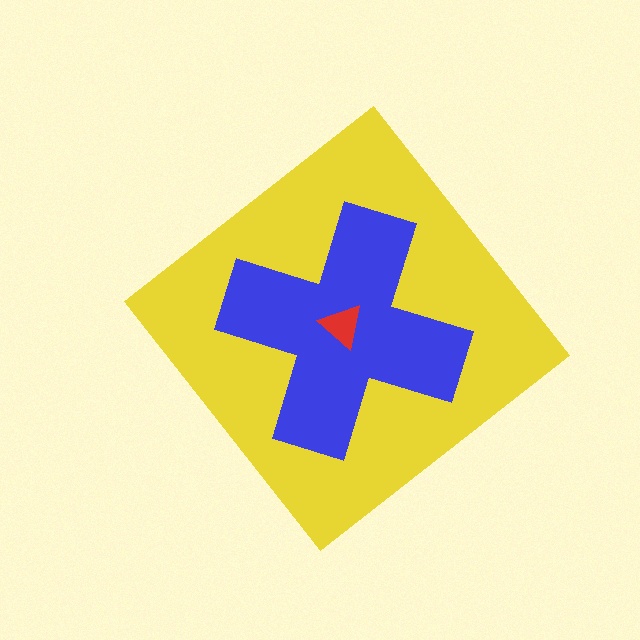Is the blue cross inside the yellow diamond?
Yes.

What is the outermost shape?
The yellow diamond.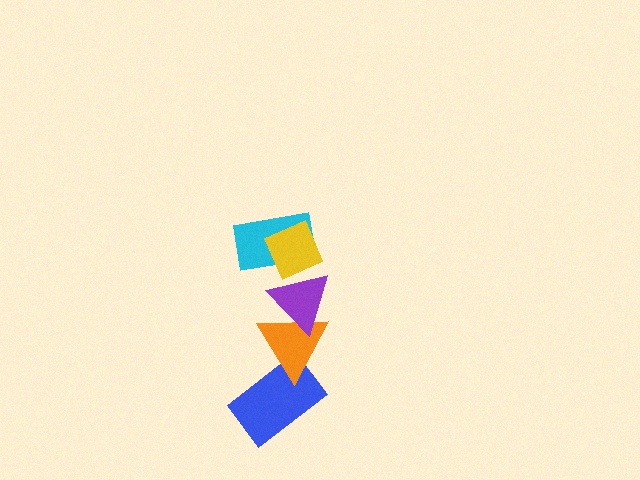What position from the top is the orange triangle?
The orange triangle is 4th from the top.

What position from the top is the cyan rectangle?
The cyan rectangle is 2nd from the top.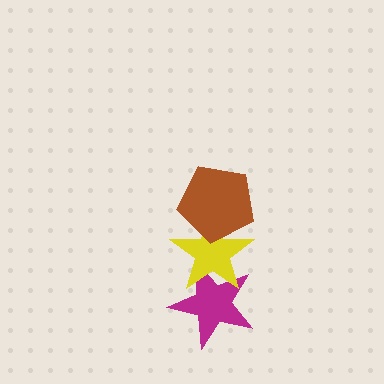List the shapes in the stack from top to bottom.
From top to bottom: the brown pentagon, the yellow star, the magenta star.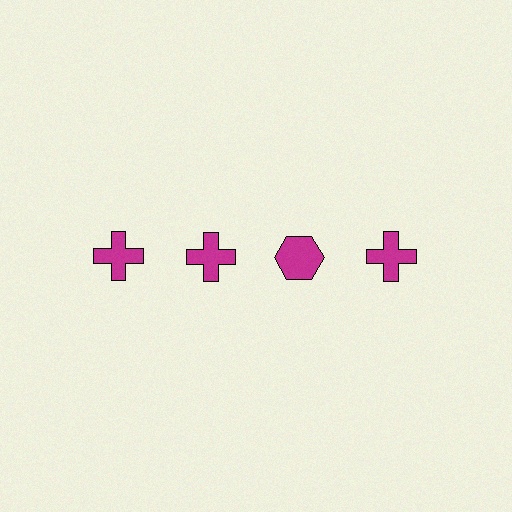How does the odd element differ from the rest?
It has a different shape: hexagon instead of cross.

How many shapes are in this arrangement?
There are 4 shapes arranged in a grid pattern.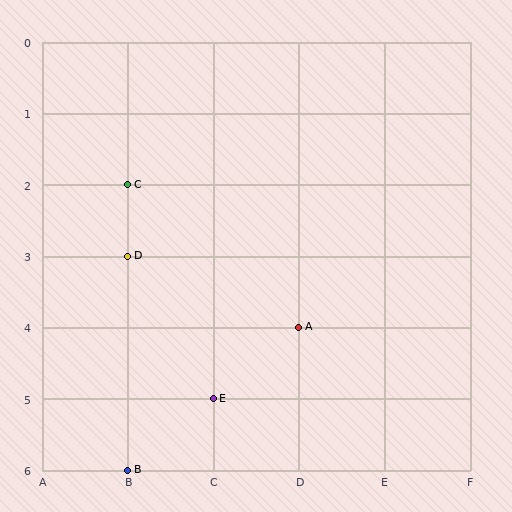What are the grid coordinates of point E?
Point E is at grid coordinates (C, 5).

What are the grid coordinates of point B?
Point B is at grid coordinates (B, 6).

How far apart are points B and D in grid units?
Points B and D are 3 rows apart.